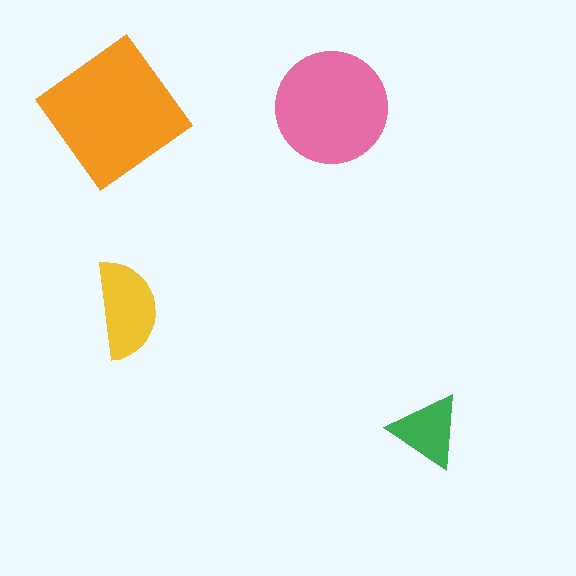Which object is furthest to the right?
The green triangle is rightmost.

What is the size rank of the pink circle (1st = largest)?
2nd.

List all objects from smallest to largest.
The green triangle, the yellow semicircle, the pink circle, the orange diamond.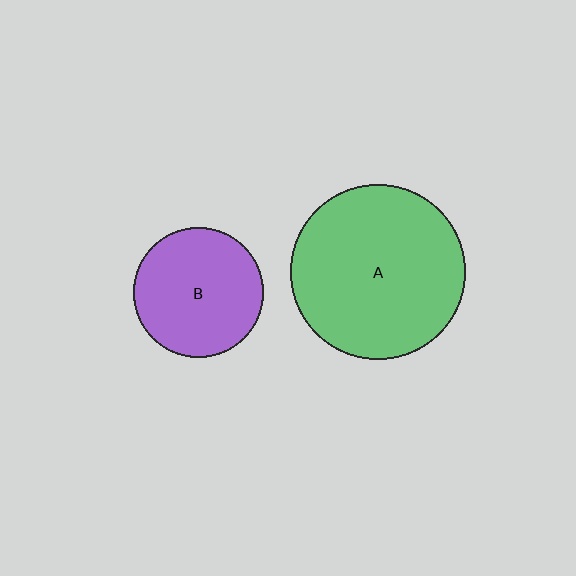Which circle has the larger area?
Circle A (green).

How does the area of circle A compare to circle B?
Approximately 1.8 times.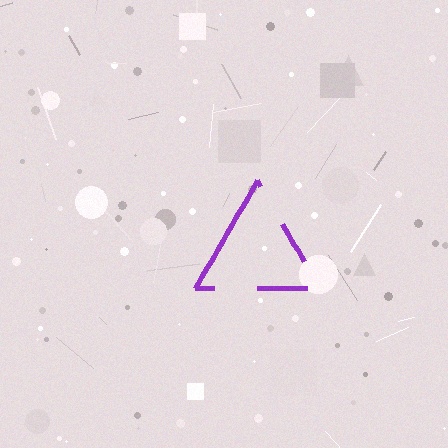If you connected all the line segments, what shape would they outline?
They would outline a triangle.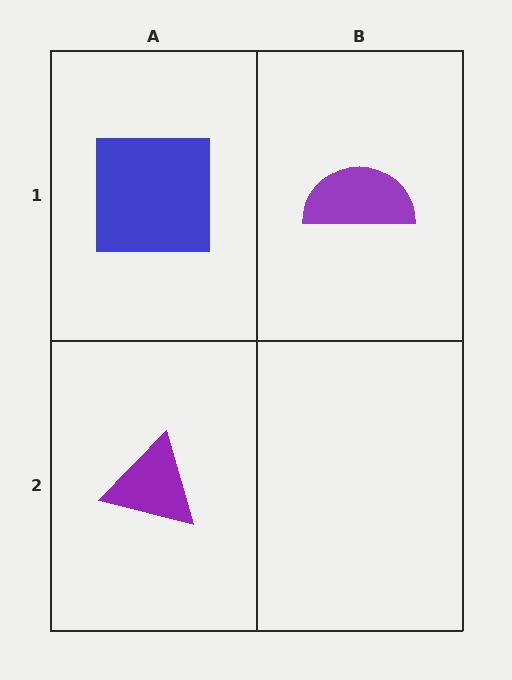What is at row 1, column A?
A blue square.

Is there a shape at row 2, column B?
No, that cell is empty.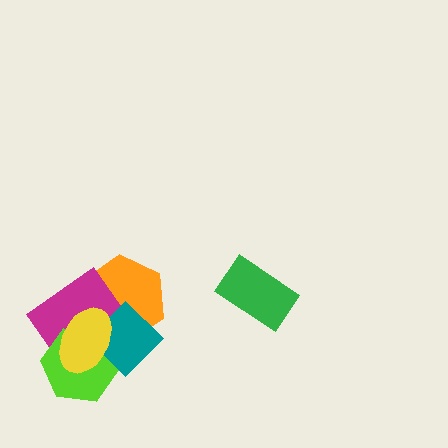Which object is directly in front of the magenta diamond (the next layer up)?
The lime hexagon is directly in front of the magenta diamond.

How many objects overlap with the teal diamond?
4 objects overlap with the teal diamond.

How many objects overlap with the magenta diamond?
4 objects overlap with the magenta diamond.